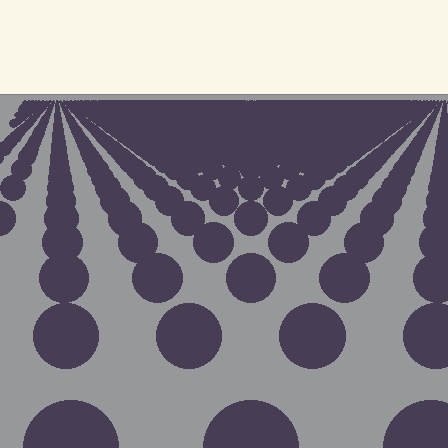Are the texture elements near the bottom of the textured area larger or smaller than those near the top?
Larger. Near the bottom, elements are closer to the viewer and appear at a bigger on-screen size.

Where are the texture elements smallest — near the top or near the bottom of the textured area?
Near the top.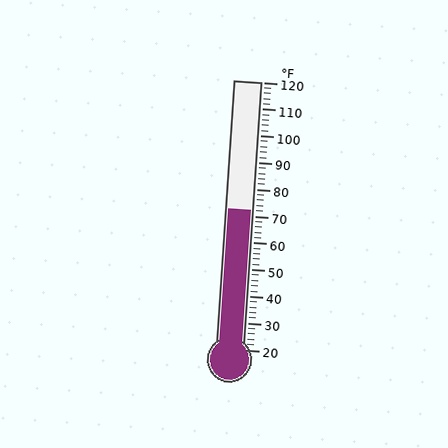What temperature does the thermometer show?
The thermometer shows approximately 72°F.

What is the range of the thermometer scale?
The thermometer scale ranges from 20°F to 120°F.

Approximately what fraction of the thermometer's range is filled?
The thermometer is filled to approximately 50% of its range.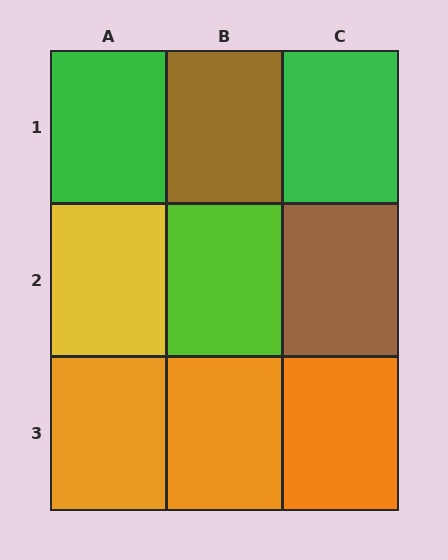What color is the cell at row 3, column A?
Orange.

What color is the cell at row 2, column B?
Lime.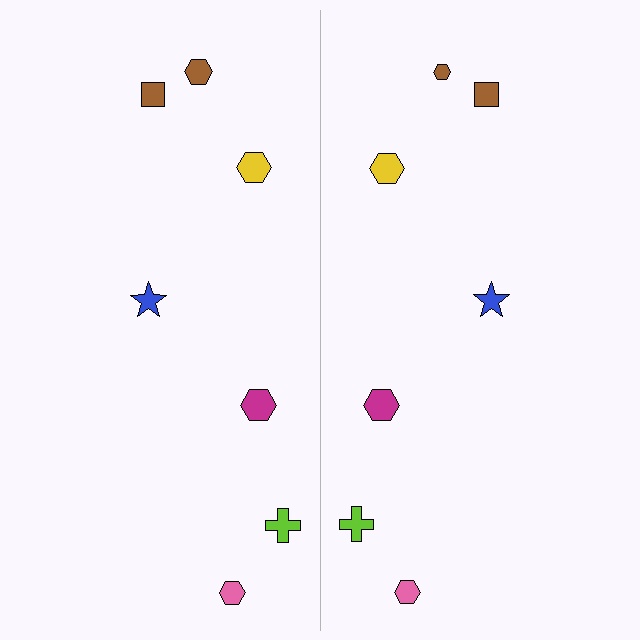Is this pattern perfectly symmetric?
No, the pattern is not perfectly symmetric. The brown hexagon on the right side has a different size than its mirror counterpart.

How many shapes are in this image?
There are 14 shapes in this image.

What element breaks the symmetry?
The brown hexagon on the right side has a different size than its mirror counterpart.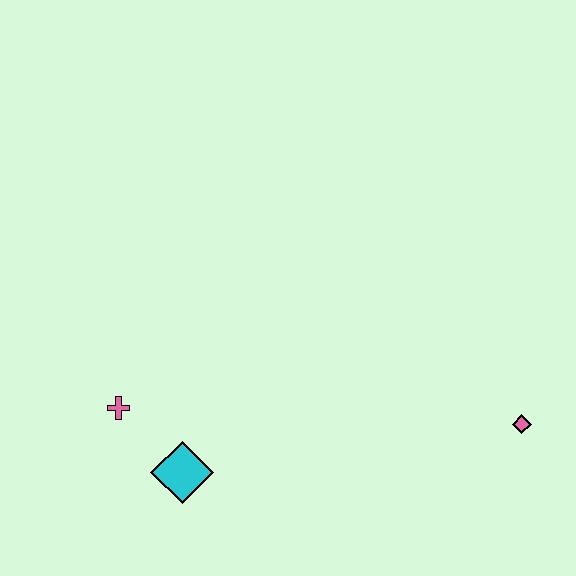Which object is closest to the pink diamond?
The cyan diamond is closest to the pink diamond.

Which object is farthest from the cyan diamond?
The pink diamond is farthest from the cyan diamond.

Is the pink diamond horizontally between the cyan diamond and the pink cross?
No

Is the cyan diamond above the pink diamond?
No